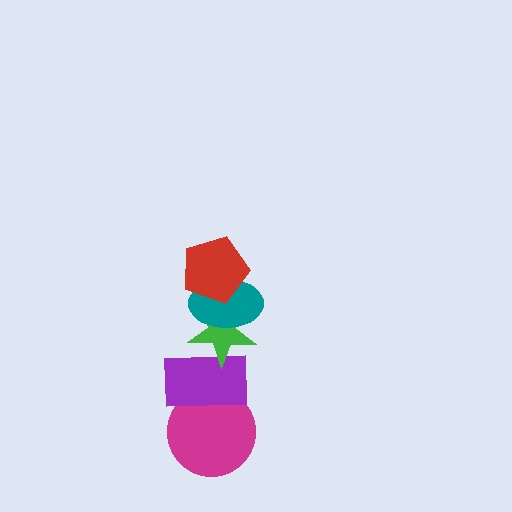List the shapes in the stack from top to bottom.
From top to bottom: the red pentagon, the teal ellipse, the green star, the purple rectangle, the magenta circle.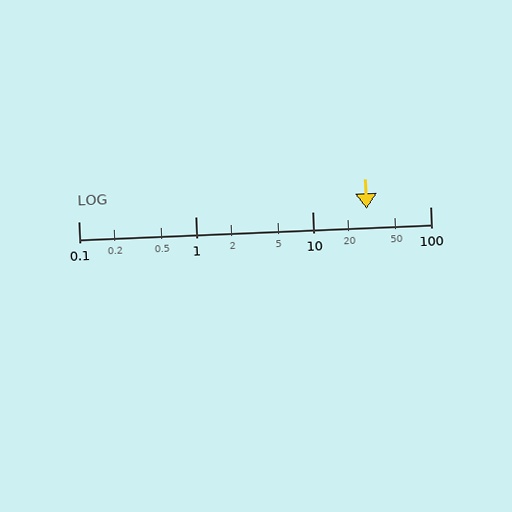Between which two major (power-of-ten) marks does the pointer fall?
The pointer is between 10 and 100.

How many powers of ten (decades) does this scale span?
The scale spans 3 decades, from 0.1 to 100.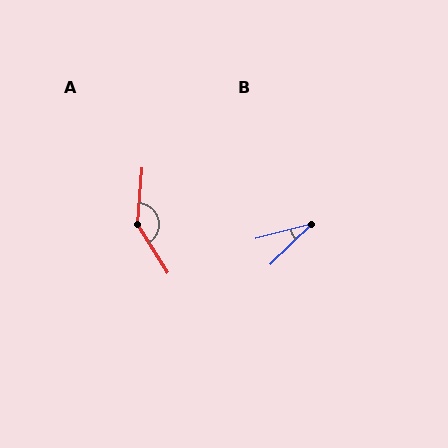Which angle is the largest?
A, at approximately 143 degrees.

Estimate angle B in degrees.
Approximately 29 degrees.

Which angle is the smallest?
B, at approximately 29 degrees.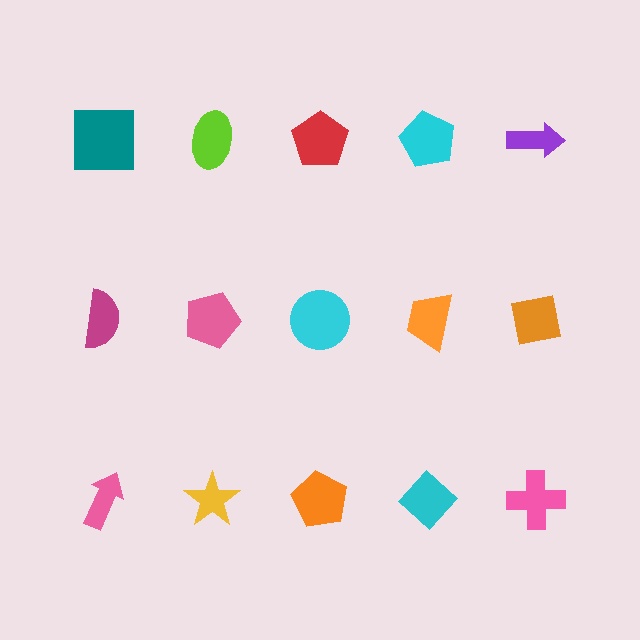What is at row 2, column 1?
A magenta semicircle.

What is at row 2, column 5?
An orange square.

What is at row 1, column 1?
A teal square.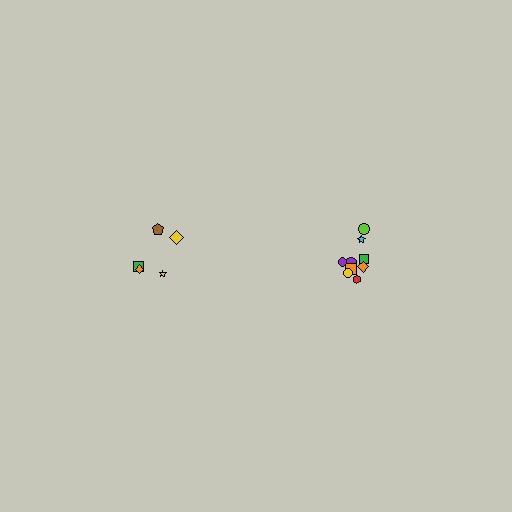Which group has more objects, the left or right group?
The right group.